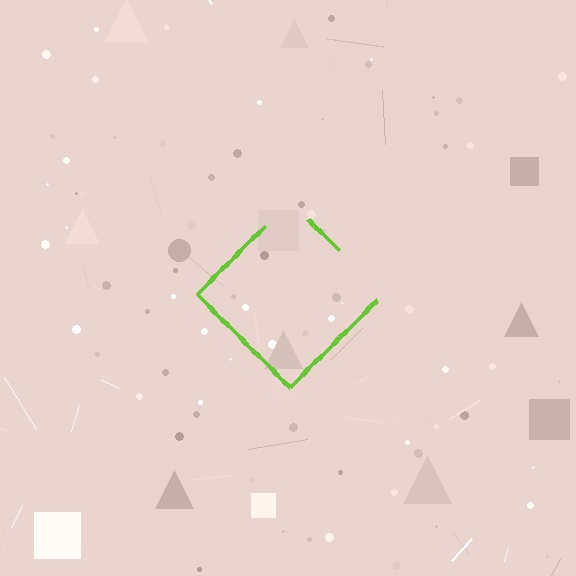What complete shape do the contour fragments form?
The contour fragments form a diamond.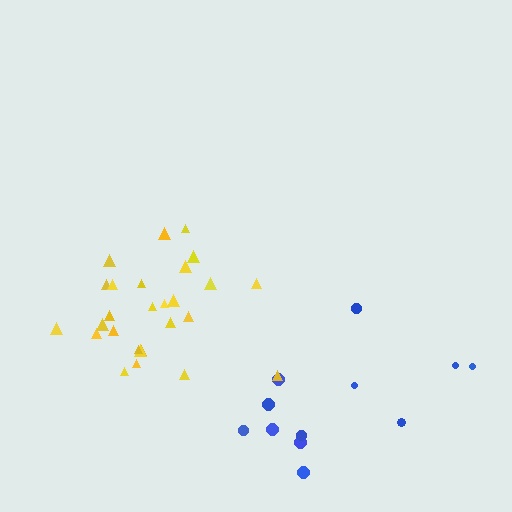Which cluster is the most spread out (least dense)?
Blue.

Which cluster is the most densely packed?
Yellow.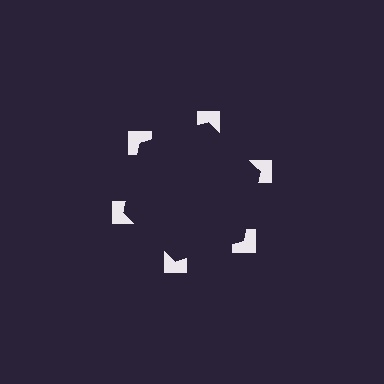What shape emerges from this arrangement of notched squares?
An illusory hexagon — its edges are inferred from the aligned wedge cuts in the notched squares, not physically drawn.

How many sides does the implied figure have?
6 sides.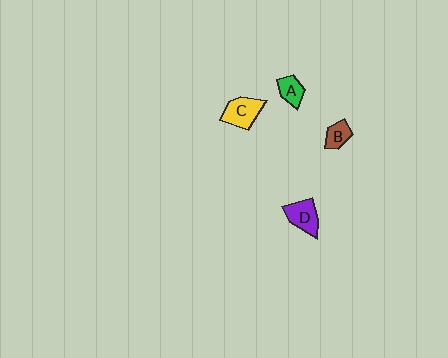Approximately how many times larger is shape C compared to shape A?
Approximately 1.6 times.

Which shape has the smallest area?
Shape B (brown).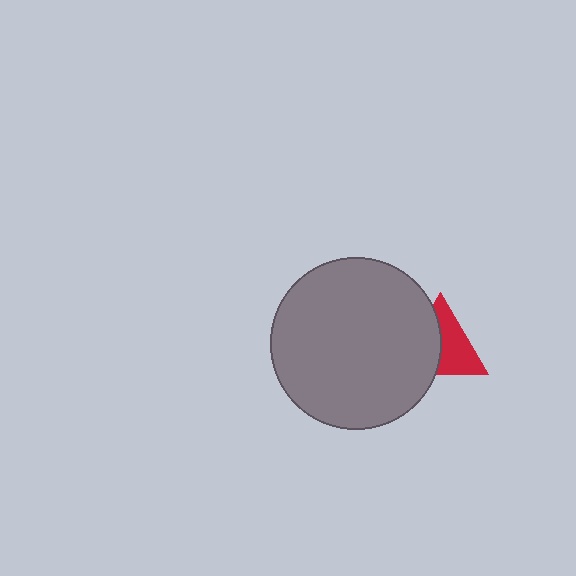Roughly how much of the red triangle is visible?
About half of it is visible (roughly 53%).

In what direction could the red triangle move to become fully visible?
The red triangle could move right. That would shift it out from behind the gray circle entirely.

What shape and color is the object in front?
The object in front is a gray circle.